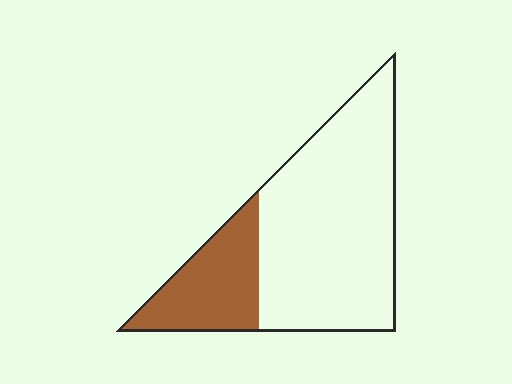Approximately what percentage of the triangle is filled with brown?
Approximately 25%.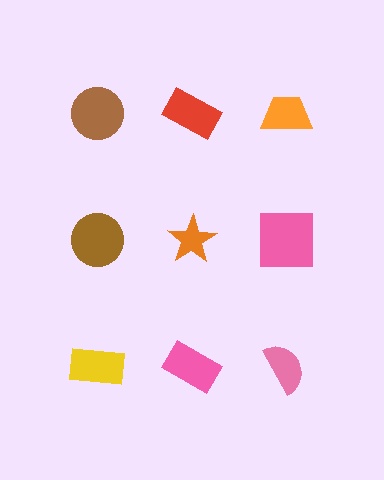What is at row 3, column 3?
A pink semicircle.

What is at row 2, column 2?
An orange star.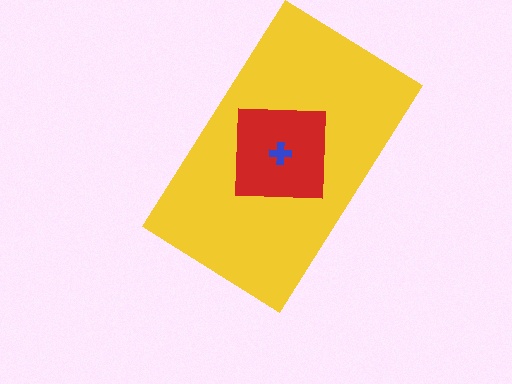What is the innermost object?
The blue cross.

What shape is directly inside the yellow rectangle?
The red square.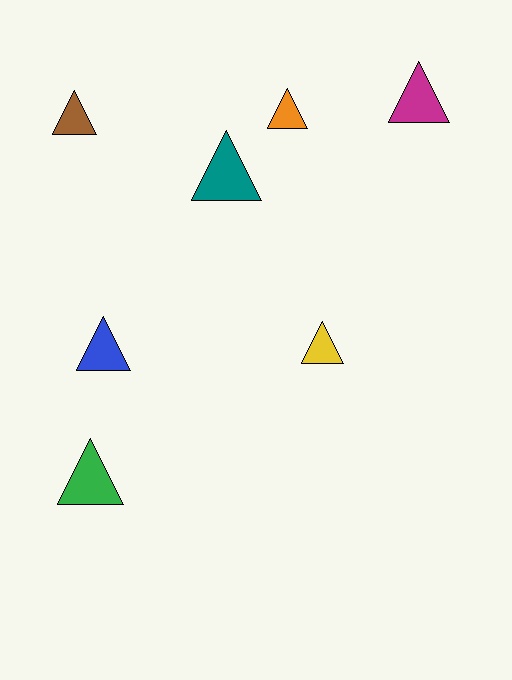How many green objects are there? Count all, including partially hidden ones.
There is 1 green object.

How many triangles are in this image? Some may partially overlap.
There are 7 triangles.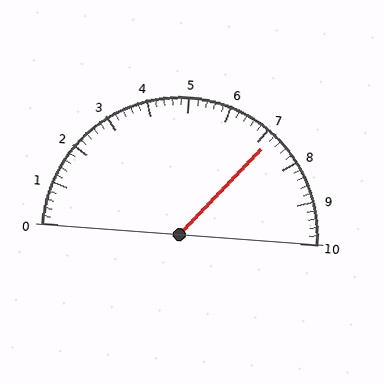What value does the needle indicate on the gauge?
The needle indicates approximately 7.2.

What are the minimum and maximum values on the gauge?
The gauge ranges from 0 to 10.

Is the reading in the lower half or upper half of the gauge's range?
The reading is in the upper half of the range (0 to 10).